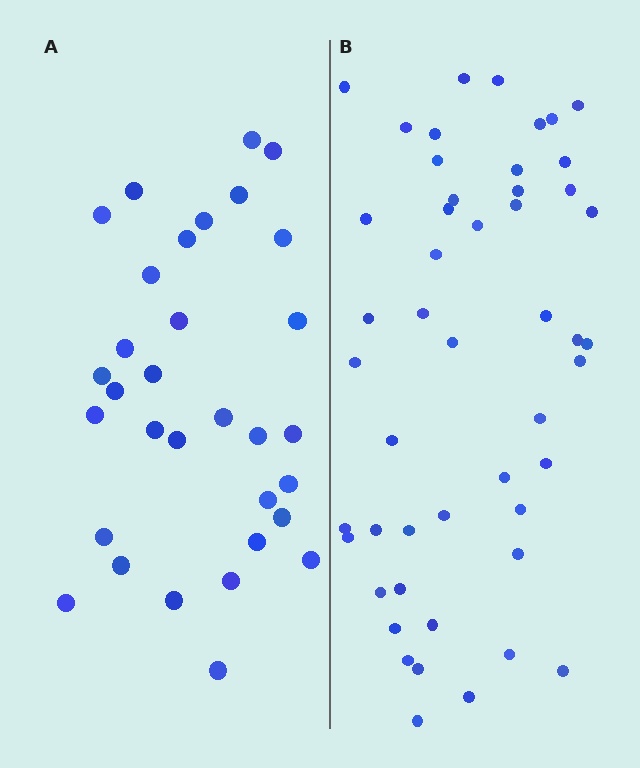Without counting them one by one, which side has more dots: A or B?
Region B (the right region) has more dots.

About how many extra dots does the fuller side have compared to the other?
Region B has approximately 15 more dots than region A.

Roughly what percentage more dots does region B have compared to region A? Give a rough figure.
About 55% more.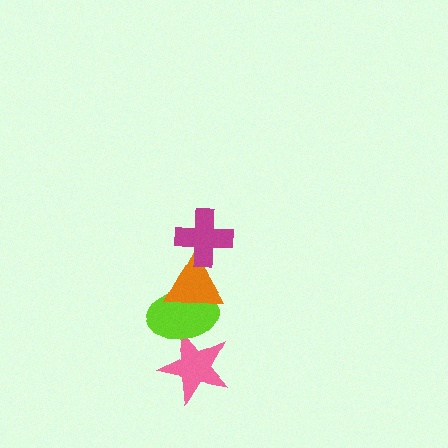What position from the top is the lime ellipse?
The lime ellipse is 3rd from the top.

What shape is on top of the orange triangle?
The magenta cross is on top of the orange triangle.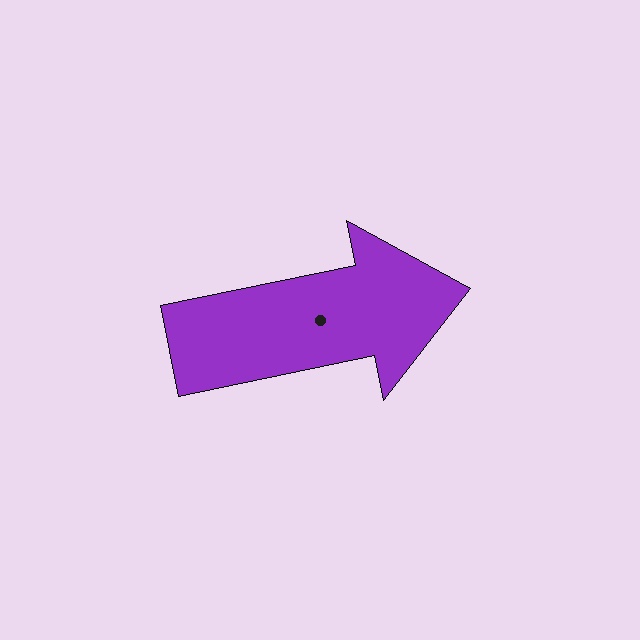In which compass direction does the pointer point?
East.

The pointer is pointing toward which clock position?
Roughly 3 o'clock.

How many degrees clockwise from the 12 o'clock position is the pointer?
Approximately 78 degrees.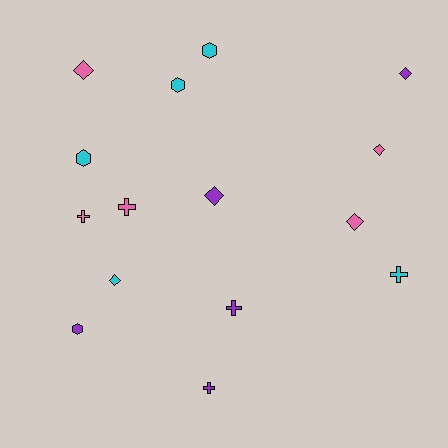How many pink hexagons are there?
There are no pink hexagons.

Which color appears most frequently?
Cyan, with 5 objects.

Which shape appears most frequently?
Diamond, with 6 objects.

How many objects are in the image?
There are 15 objects.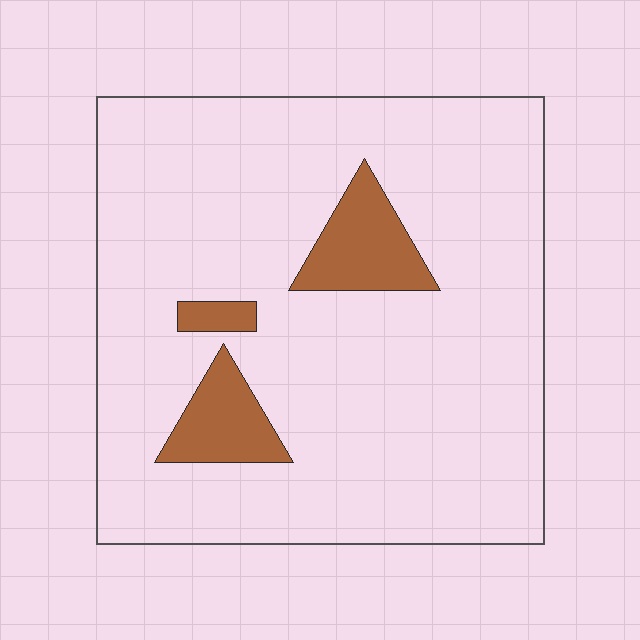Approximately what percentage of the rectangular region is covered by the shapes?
Approximately 10%.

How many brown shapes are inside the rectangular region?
3.